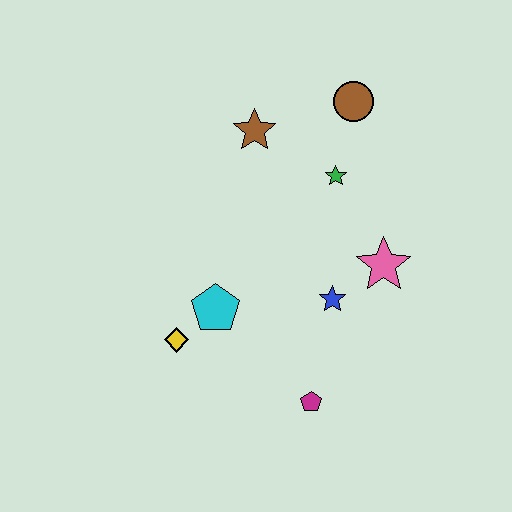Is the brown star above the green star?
Yes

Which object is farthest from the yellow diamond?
The brown circle is farthest from the yellow diamond.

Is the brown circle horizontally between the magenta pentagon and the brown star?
No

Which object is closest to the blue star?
The pink star is closest to the blue star.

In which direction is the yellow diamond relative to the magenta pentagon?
The yellow diamond is to the left of the magenta pentagon.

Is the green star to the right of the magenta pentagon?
Yes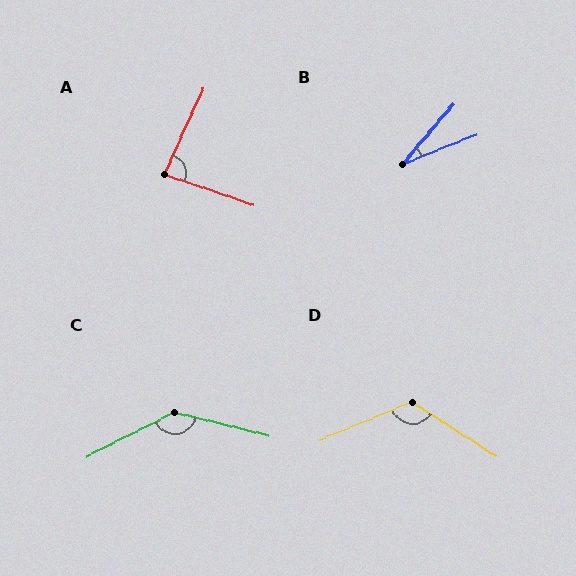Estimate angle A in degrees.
Approximately 85 degrees.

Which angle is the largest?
C, at approximately 140 degrees.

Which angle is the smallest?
B, at approximately 28 degrees.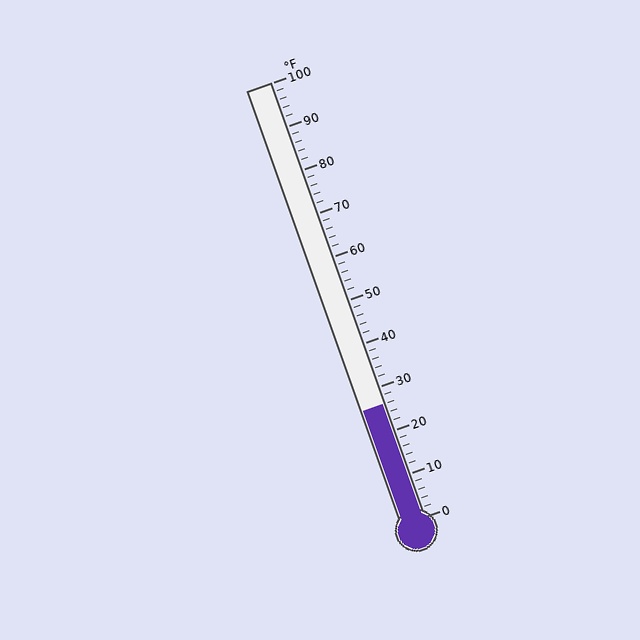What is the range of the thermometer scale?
The thermometer scale ranges from 0°F to 100°F.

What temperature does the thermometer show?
The thermometer shows approximately 26°F.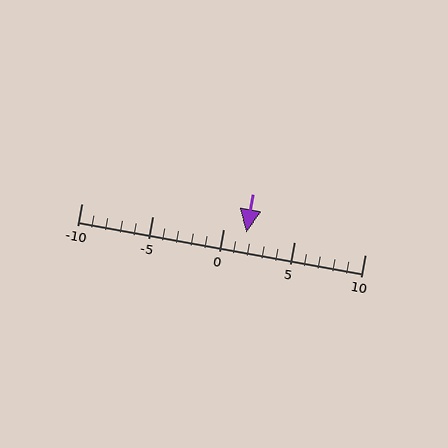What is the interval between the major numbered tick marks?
The major tick marks are spaced 5 units apart.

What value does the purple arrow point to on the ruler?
The purple arrow points to approximately 2.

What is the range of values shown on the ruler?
The ruler shows values from -10 to 10.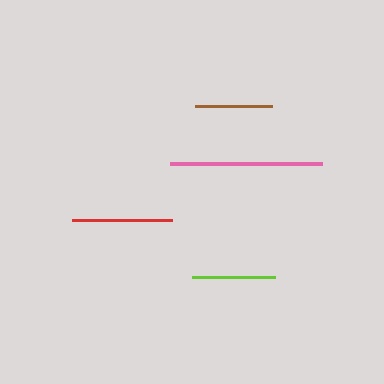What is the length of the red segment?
The red segment is approximately 100 pixels long.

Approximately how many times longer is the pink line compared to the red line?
The pink line is approximately 1.5 times the length of the red line.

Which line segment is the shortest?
The brown line is the shortest at approximately 77 pixels.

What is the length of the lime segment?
The lime segment is approximately 82 pixels long.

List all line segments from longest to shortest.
From longest to shortest: pink, red, lime, brown.